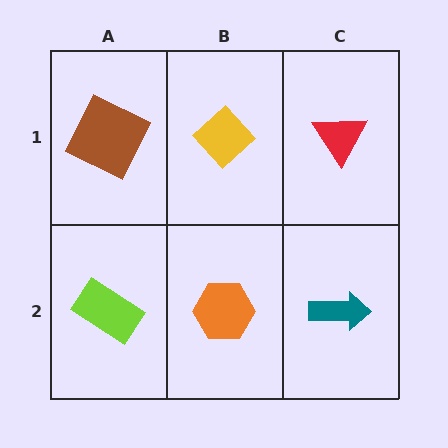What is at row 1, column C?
A red triangle.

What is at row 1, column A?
A brown square.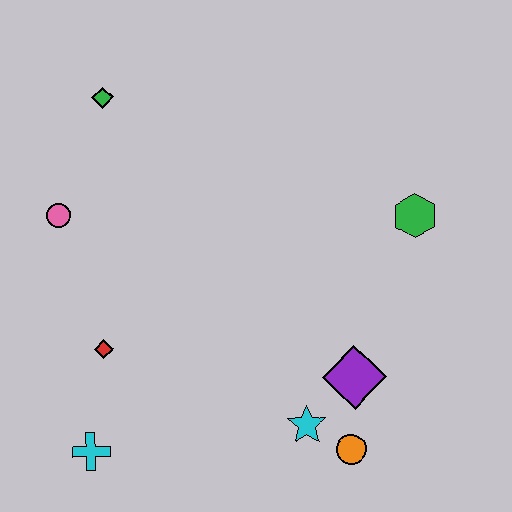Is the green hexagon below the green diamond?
Yes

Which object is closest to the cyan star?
The orange circle is closest to the cyan star.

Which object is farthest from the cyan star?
The green diamond is farthest from the cyan star.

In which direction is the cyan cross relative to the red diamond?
The cyan cross is below the red diamond.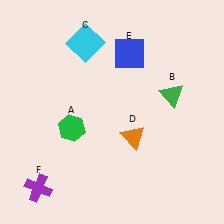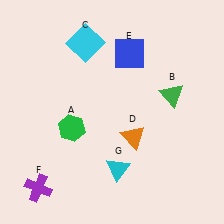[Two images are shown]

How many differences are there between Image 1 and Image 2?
There is 1 difference between the two images.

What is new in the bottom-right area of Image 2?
A cyan triangle (G) was added in the bottom-right area of Image 2.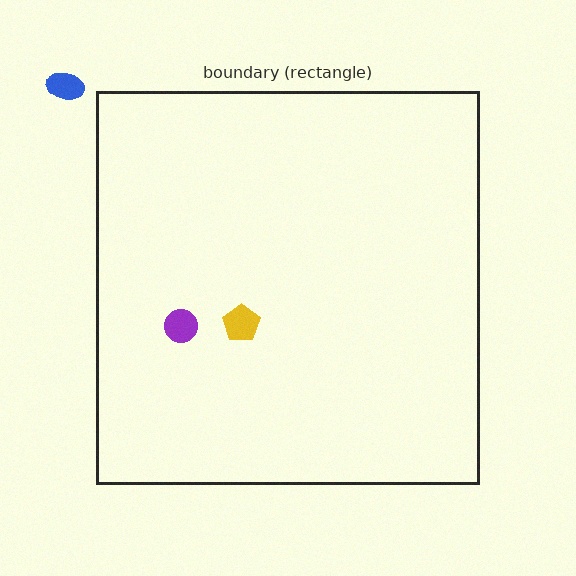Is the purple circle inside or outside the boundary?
Inside.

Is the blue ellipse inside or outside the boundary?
Outside.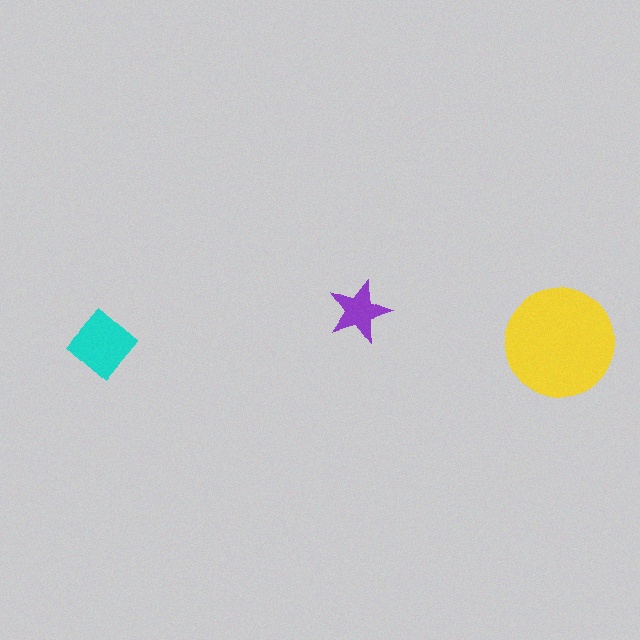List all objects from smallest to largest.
The purple star, the cyan diamond, the yellow circle.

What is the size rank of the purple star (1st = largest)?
3rd.